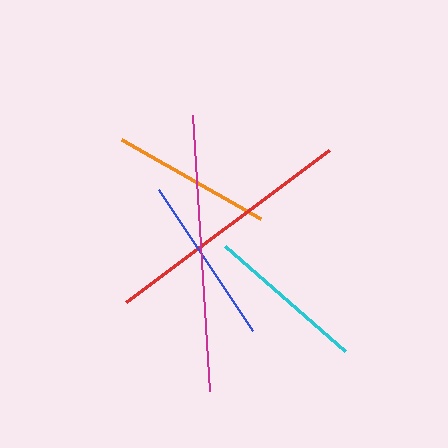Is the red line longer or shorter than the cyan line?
The red line is longer than the cyan line.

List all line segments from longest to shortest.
From longest to shortest: magenta, red, blue, orange, cyan.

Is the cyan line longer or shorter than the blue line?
The blue line is longer than the cyan line.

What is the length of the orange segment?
The orange segment is approximately 160 pixels long.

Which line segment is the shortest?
The cyan line is the shortest at approximately 159 pixels.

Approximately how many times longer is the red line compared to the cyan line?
The red line is approximately 1.6 times the length of the cyan line.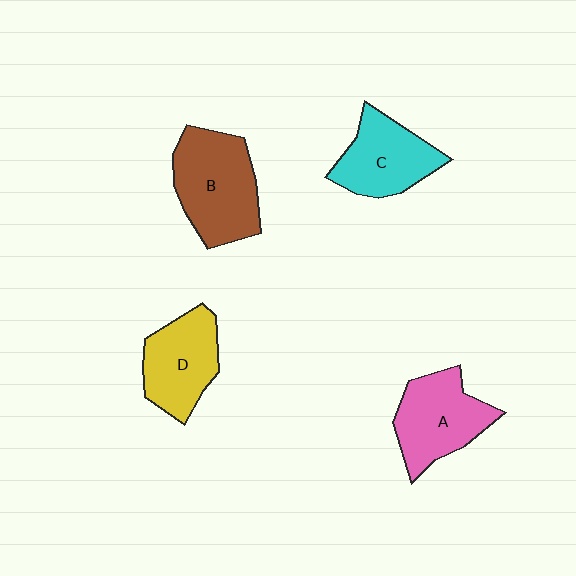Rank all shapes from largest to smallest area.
From largest to smallest: B (brown), A (pink), D (yellow), C (cyan).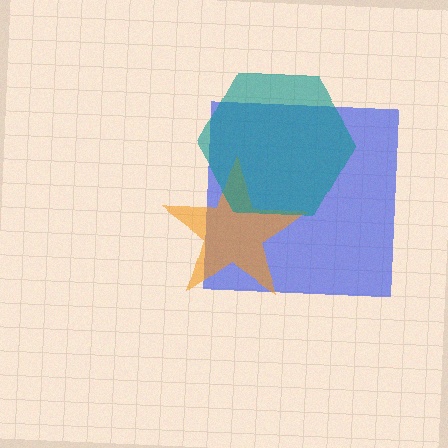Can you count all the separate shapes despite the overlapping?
Yes, there are 3 separate shapes.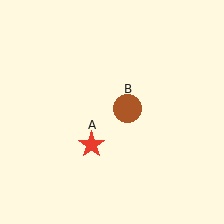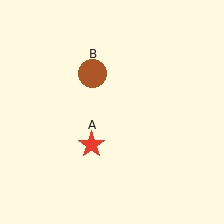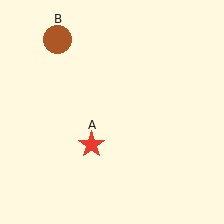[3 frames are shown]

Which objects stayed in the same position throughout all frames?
Red star (object A) remained stationary.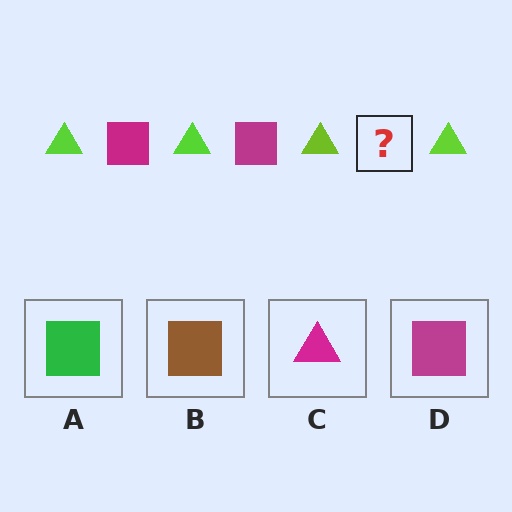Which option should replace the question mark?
Option D.